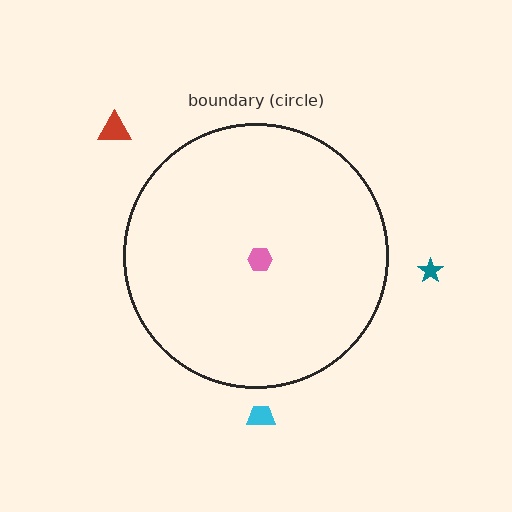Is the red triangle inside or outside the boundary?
Outside.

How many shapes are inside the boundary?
1 inside, 3 outside.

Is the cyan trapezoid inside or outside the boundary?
Outside.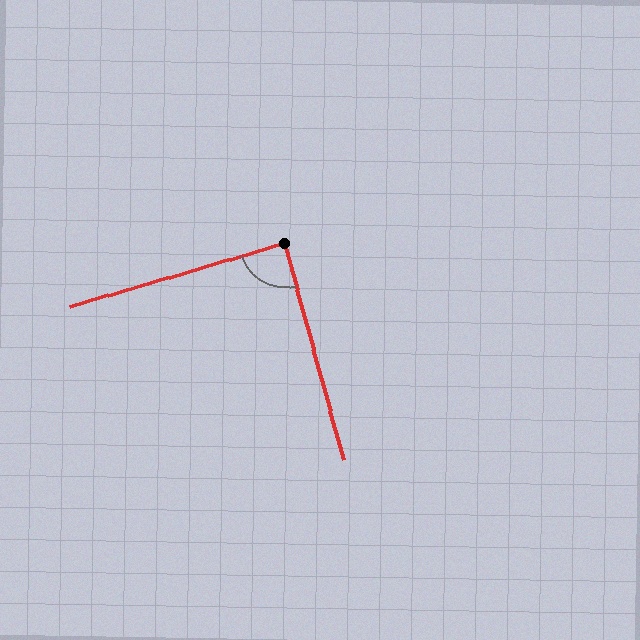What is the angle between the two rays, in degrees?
Approximately 89 degrees.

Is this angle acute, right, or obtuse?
It is approximately a right angle.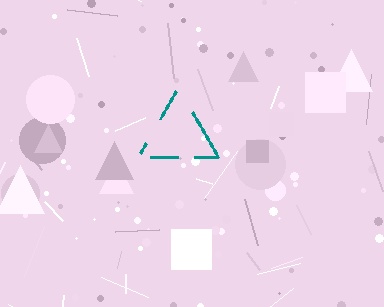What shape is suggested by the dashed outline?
The dashed outline suggests a triangle.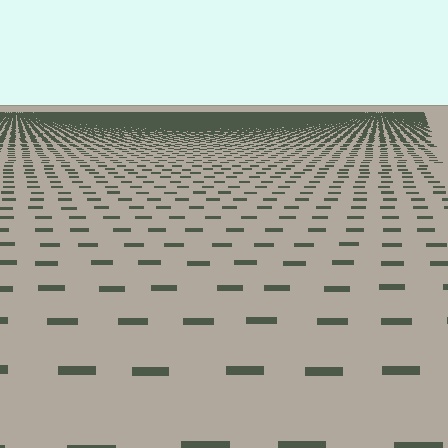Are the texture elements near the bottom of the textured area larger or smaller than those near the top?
Larger. Near the bottom, elements are closer to the viewer and appear at a bigger on-screen size.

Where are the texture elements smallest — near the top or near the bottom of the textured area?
Near the top.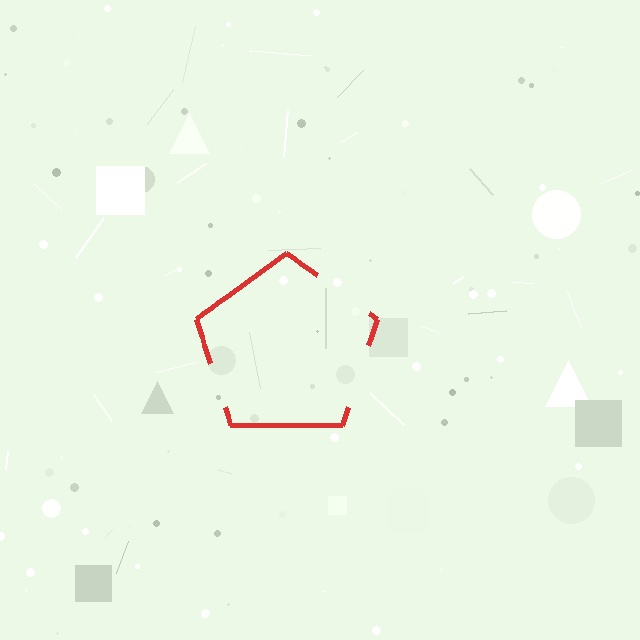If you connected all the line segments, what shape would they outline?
They would outline a pentagon.